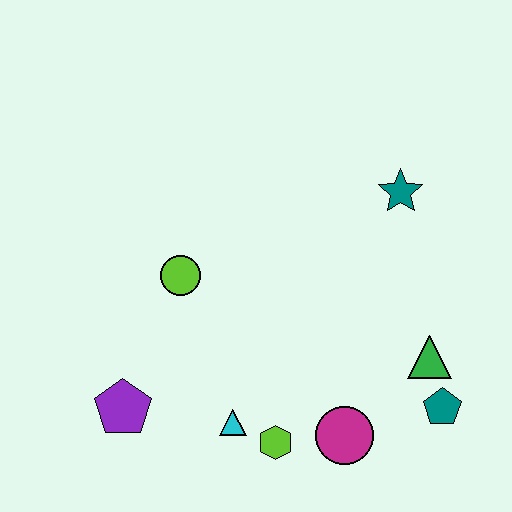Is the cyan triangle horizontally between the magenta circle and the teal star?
No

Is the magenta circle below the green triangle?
Yes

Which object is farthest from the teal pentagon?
The purple pentagon is farthest from the teal pentagon.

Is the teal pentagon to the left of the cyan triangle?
No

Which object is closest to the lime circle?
The purple pentagon is closest to the lime circle.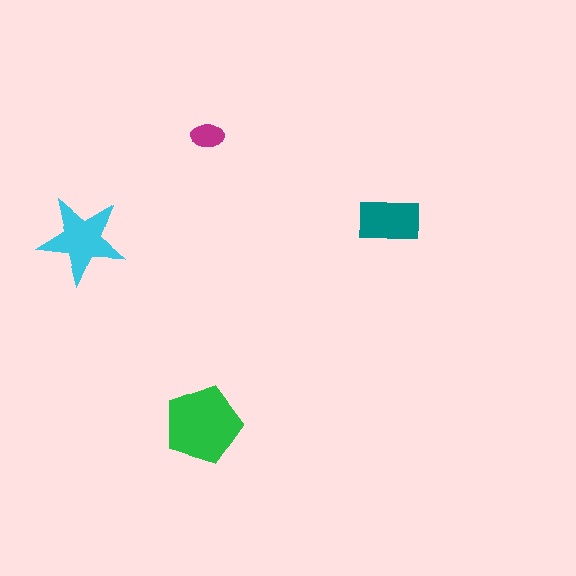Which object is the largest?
The green pentagon.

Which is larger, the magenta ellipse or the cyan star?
The cyan star.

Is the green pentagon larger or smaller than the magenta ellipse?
Larger.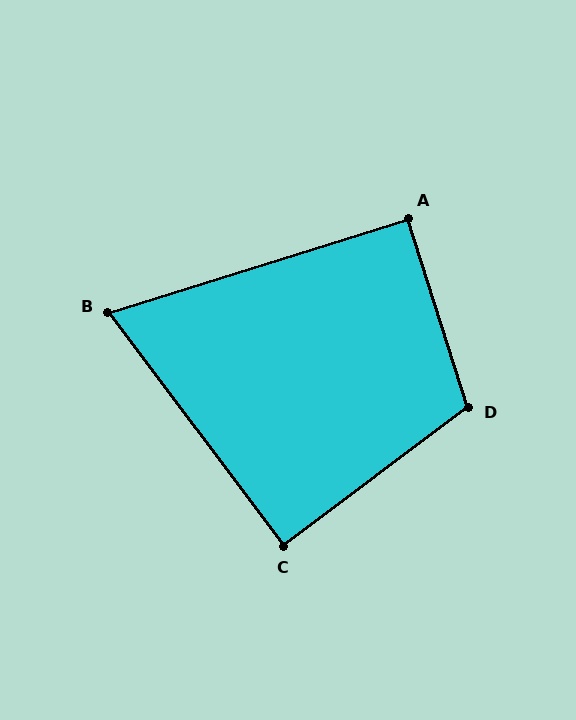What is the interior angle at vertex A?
Approximately 90 degrees (approximately right).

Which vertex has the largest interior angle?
D, at approximately 110 degrees.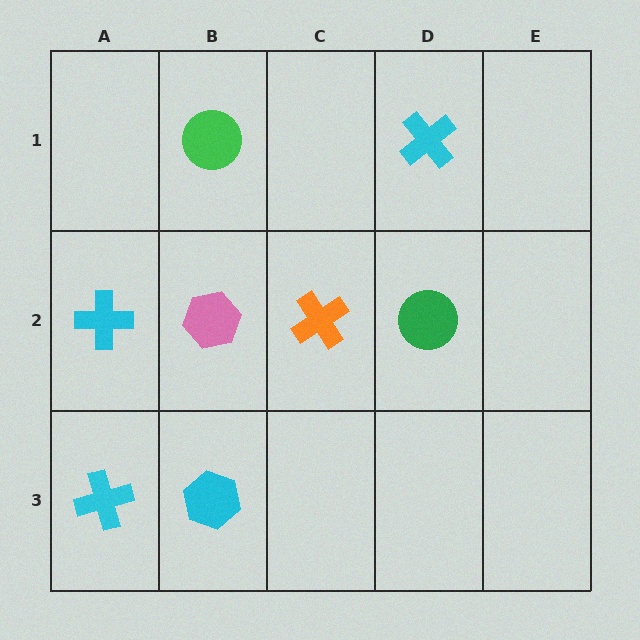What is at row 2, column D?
A green circle.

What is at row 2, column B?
A pink hexagon.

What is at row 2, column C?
An orange cross.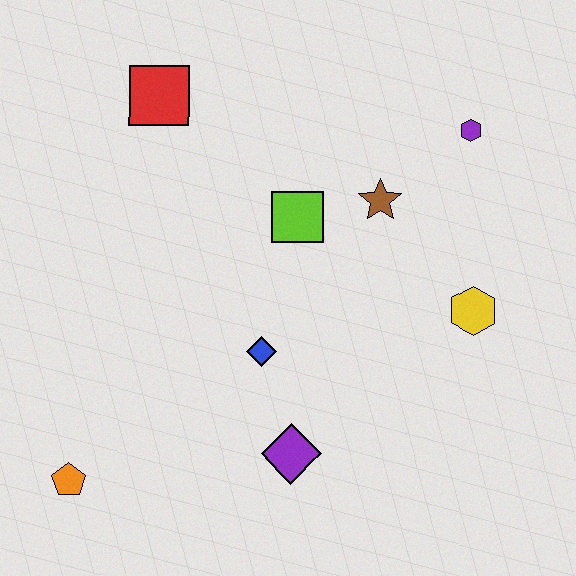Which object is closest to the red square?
The lime square is closest to the red square.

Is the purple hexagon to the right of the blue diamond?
Yes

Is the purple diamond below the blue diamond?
Yes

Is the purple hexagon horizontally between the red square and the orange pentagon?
No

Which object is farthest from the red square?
The orange pentagon is farthest from the red square.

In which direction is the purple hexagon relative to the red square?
The purple hexagon is to the right of the red square.